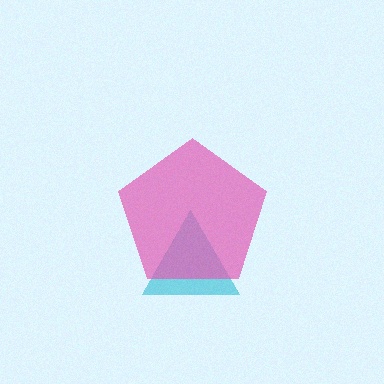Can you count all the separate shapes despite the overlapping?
Yes, there are 2 separate shapes.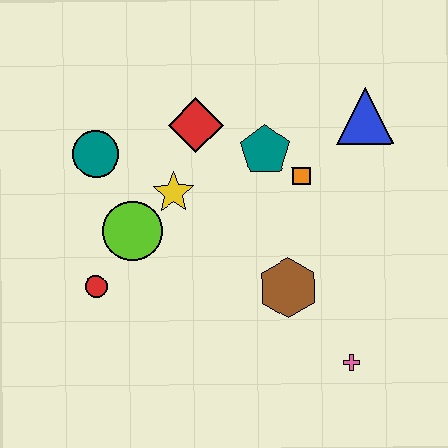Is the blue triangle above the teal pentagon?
Yes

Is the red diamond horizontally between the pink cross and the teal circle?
Yes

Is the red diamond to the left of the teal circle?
No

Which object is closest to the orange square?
The teal pentagon is closest to the orange square.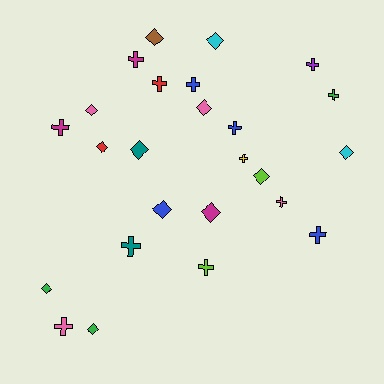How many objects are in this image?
There are 25 objects.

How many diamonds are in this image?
There are 12 diamonds.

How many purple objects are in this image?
There is 1 purple object.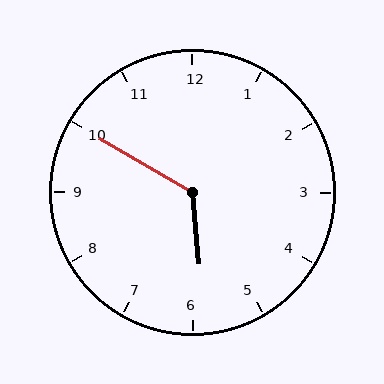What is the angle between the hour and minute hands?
Approximately 125 degrees.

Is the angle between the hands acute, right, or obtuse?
It is obtuse.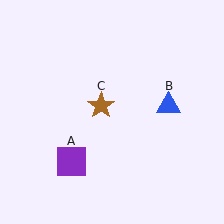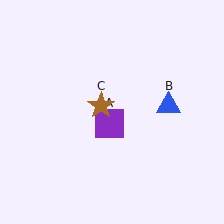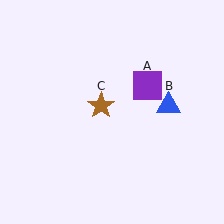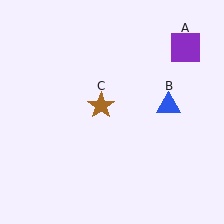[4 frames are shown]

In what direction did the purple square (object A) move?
The purple square (object A) moved up and to the right.